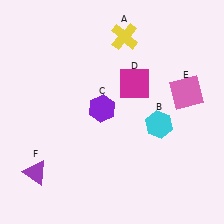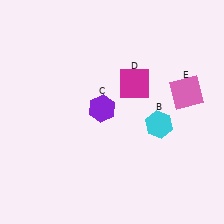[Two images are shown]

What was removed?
The purple triangle (F), the yellow cross (A) were removed in Image 2.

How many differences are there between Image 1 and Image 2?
There are 2 differences between the two images.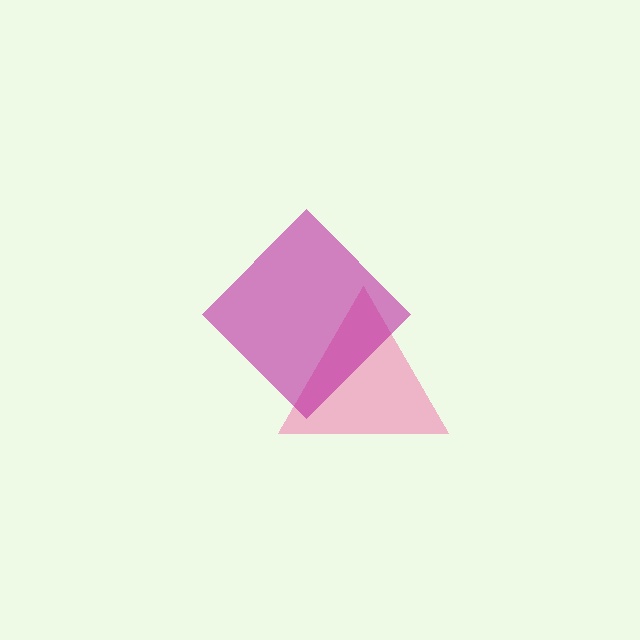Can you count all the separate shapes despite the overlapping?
Yes, there are 2 separate shapes.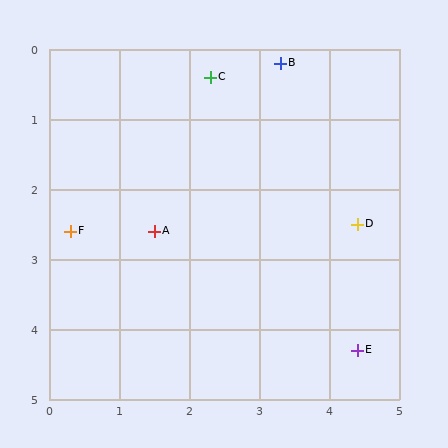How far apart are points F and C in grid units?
Points F and C are about 3.0 grid units apart.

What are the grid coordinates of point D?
Point D is at approximately (4.4, 2.5).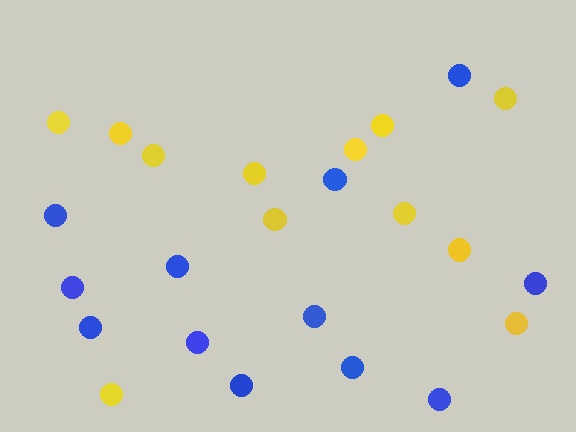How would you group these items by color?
There are 2 groups: one group of yellow circles (12) and one group of blue circles (12).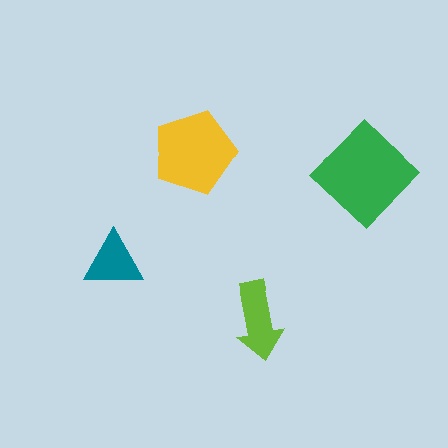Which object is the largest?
The green diamond.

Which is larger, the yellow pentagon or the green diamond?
The green diamond.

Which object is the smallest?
The teal triangle.